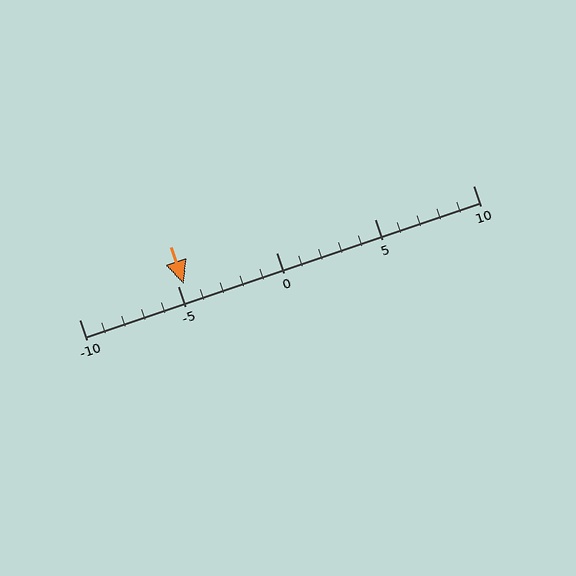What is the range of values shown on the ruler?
The ruler shows values from -10 to 10.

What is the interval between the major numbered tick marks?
The major tick marks are spaced 5 units apart.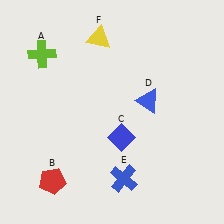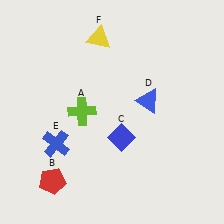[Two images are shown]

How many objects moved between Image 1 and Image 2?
2 objects moved between the two images.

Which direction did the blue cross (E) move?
The blue cross (E) moved left.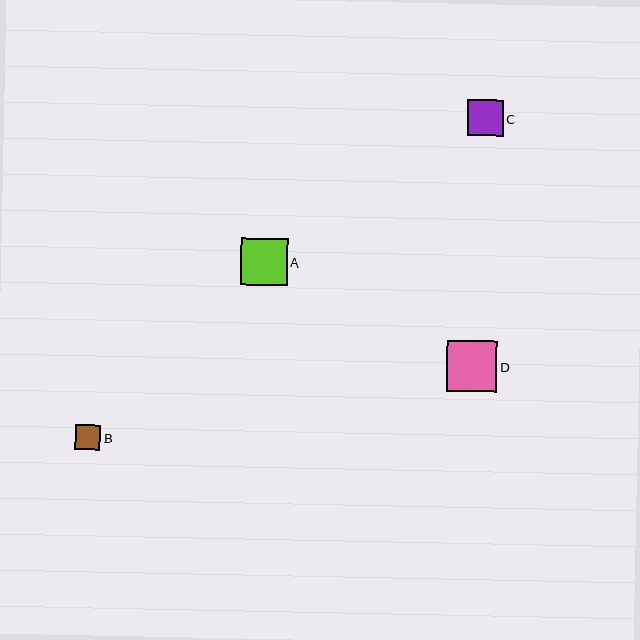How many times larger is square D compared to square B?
Square D is approximately 2.0 times the size of square B.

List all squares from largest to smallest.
From largest to smallest: D, A, C, B.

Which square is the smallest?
Square B is the smallest with a size of approximately 25 pixels.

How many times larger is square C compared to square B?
Square C is approximately 1.4 times the size of square B.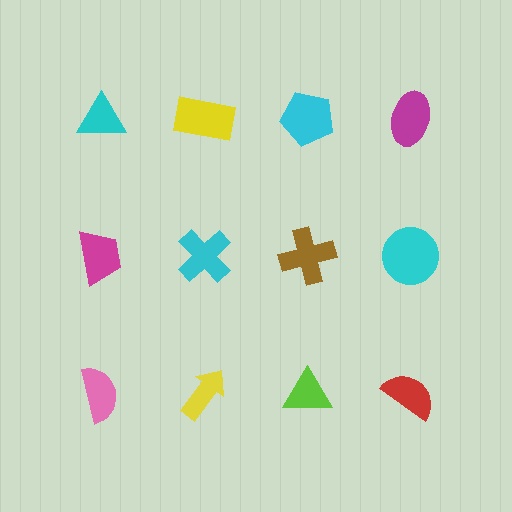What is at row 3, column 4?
A red semicircle.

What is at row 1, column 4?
A magenta ellipse.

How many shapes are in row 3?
4 shapes.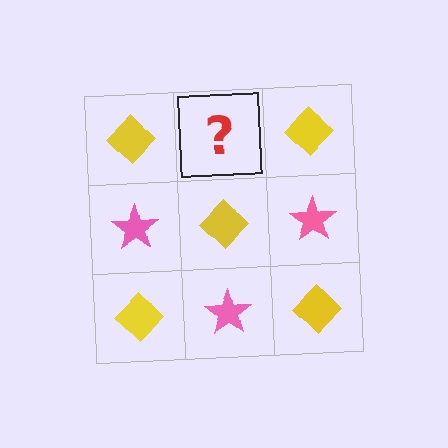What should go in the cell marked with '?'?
The missing cell should contain a pink star.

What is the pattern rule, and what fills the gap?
The rule is that it alternates yellow diamond and pink star in a checkerboard pattern. The gap should be filled with a pink star.